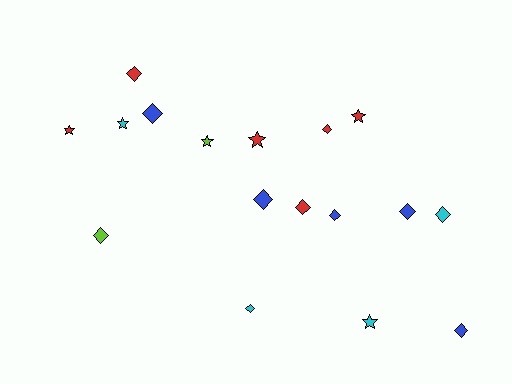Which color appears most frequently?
Red, with 6 objects.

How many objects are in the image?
There are 17 objects.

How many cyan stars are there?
There are 2 cyan stars.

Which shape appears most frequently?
Diamond, with 11 objects.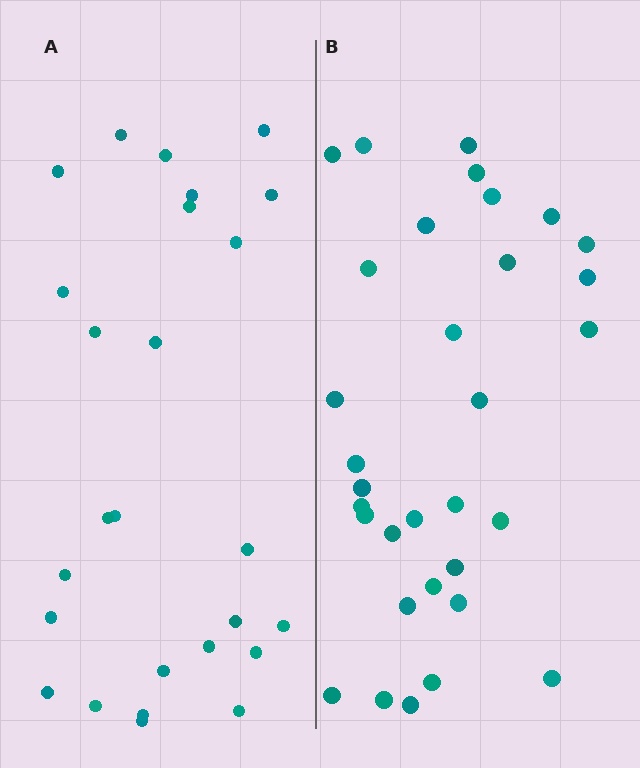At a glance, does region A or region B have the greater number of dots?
Region B (the right region) has more dots.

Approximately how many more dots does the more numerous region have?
Region B has about 6 more dots than region A.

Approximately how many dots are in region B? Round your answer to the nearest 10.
About 30 dots. (The exact count is 32, which rounds to 30.)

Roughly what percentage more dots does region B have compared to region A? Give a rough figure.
About 25% more.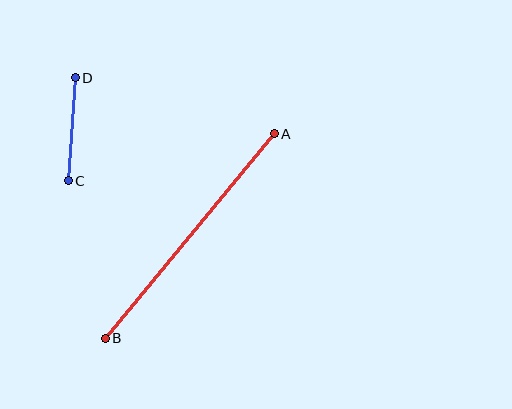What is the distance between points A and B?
The distance is approximately 265 pixels.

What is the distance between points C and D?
The distance is approximately 103 pixels.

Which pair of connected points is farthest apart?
Points A and B are farthest apart.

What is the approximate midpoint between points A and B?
The midpoint is at approximately (190, 236) pixels.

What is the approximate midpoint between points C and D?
The midpoint is at approximately (72, 129) pixels.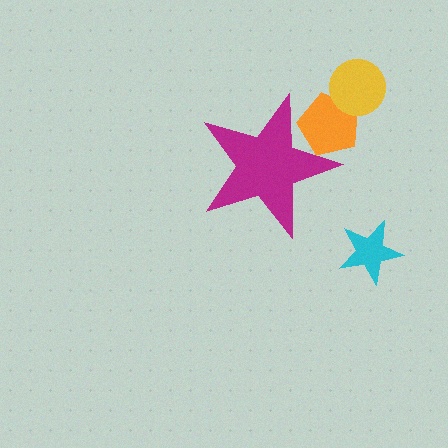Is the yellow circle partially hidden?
No, the yellow circle is fully visible.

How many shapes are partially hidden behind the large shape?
1 shape is partially hidden.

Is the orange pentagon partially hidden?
Yes, the orange pentagon is partially hidden behind the magenta star.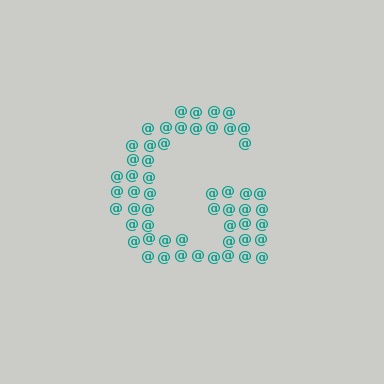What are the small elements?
The small elements are at signs.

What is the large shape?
The large shape is the letter G.